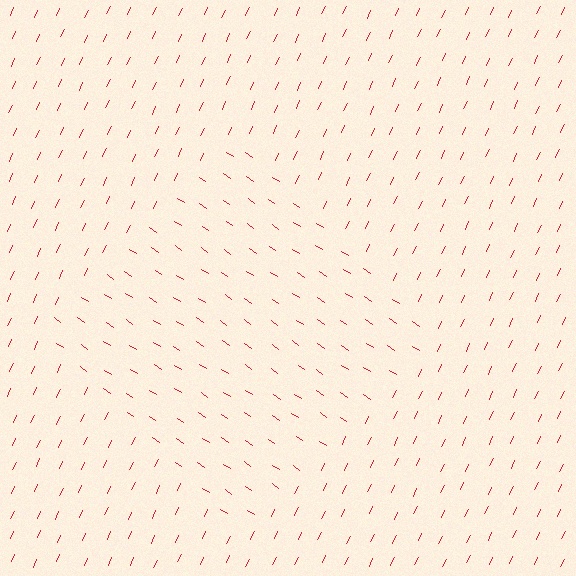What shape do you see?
I see a diamond.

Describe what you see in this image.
The image is filled with small red line segments. A diamond region in the image has lines oriented differently from the surrounding lines, creating a visible texture boundary.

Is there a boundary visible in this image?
Yes, there is a texture boundary formed by a change in line orientation.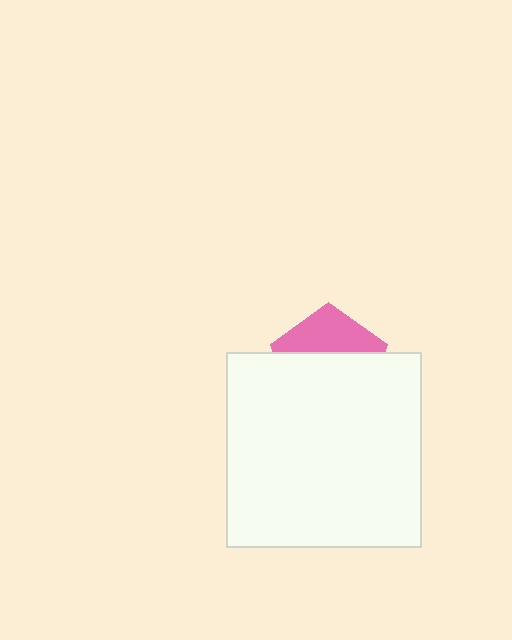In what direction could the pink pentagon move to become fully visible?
The pink pentagon could move up. That would shift it out from behind the white square entirely.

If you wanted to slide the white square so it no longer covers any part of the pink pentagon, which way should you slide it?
Slide it down — that is the most direct way to separate the two shapes.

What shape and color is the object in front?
The object in front is a white square.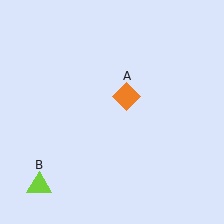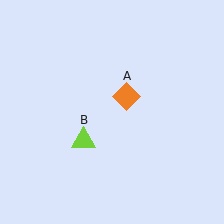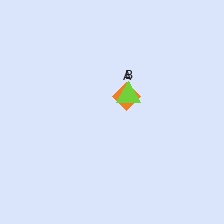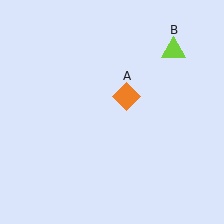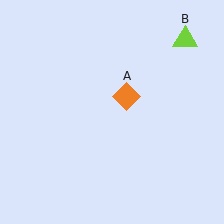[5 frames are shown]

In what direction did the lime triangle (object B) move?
The lime triangle (object B) moved up and to the right.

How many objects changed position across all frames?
1 object changed position: lime triangle (object B).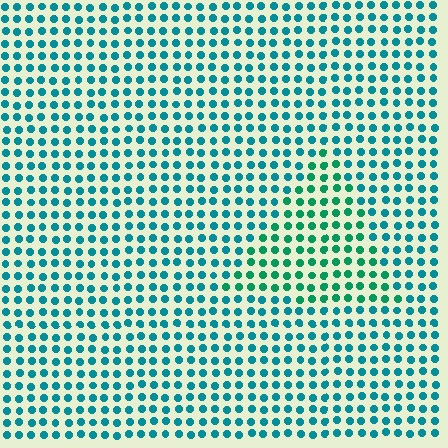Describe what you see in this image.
The image is filled with small teal elements in a uniform arrangement. A triangle-shaped region is visible where the elements are tinted to a slightly different hue, forming a subtle color boundary.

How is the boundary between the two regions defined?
The boundary is defined purely by a slight shift in hue (about 29 degrees). Spacing, size, and orientation are identical on both sides.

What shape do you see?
I see a triangle.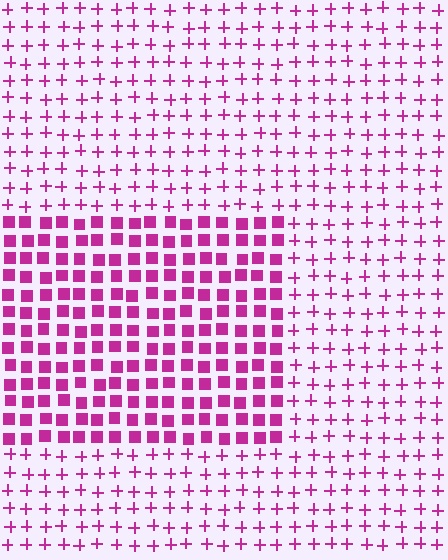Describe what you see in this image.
The image is filled with small magenta elements arranged in a uniform grid. A rectangle-shaped region contains squares, while the surrounding area contains plus signs. The boundary is defined purely by the change in element shape.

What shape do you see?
I see a rectangle.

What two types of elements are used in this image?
The image uses squares inside the rectangle region and plus signs outside it.